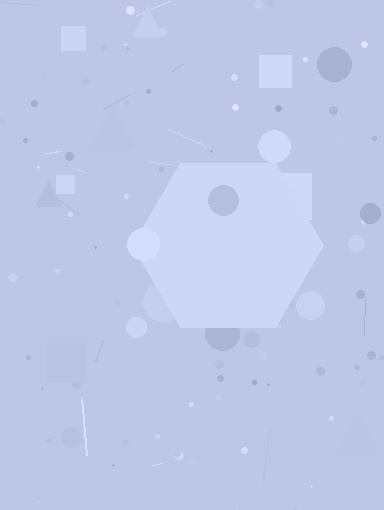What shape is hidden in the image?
A hexagon is hidden in the image.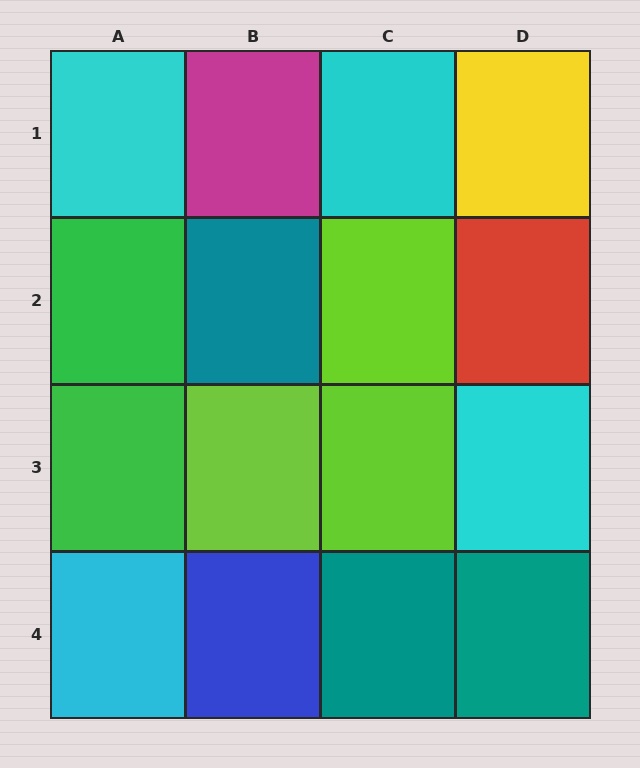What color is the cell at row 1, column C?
Cyan.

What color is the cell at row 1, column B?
Magenta.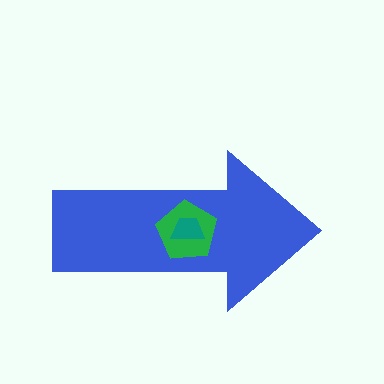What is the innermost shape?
The teal trapezoid.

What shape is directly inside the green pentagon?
The teal trapezoid.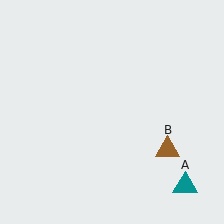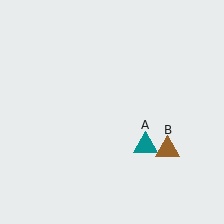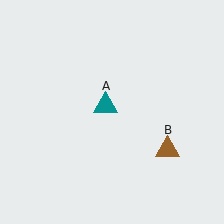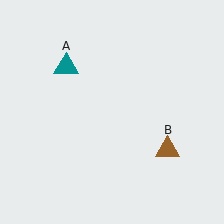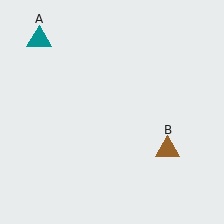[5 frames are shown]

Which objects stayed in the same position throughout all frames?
Brown triangle (object B) remained stationary.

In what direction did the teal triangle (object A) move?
The teal triangle (object A) moved up and to the left.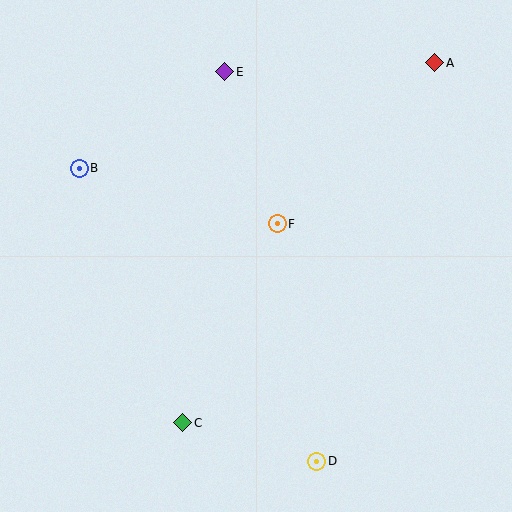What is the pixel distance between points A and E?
The distance between A and E is 210 pixels.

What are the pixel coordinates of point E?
Point E is at (225, 72).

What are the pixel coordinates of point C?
Point C is at (183, 423).